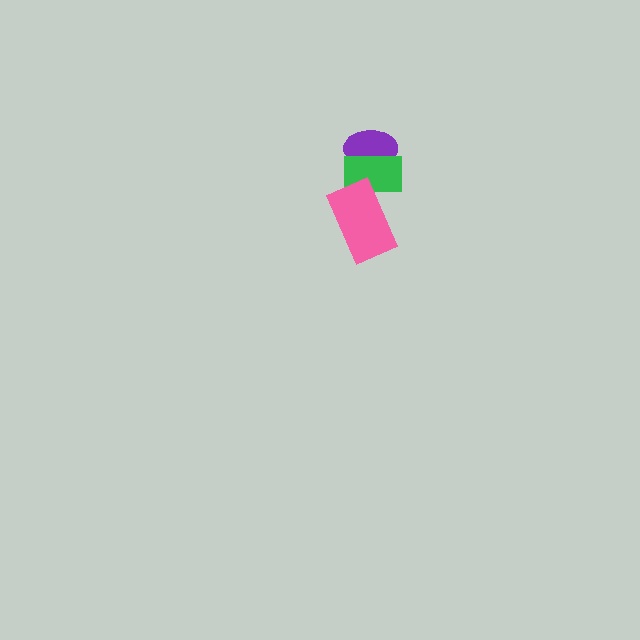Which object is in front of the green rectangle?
The pink rectangle is in front of the green rectangle.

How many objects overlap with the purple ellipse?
1 object overlaps with the purple ellipse.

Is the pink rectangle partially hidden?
No, no other shape covers it.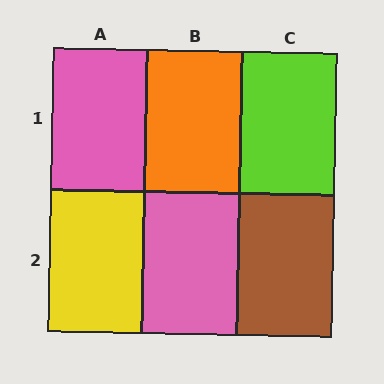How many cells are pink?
2 cells are pink.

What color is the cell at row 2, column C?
Brown.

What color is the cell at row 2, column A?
Yellow.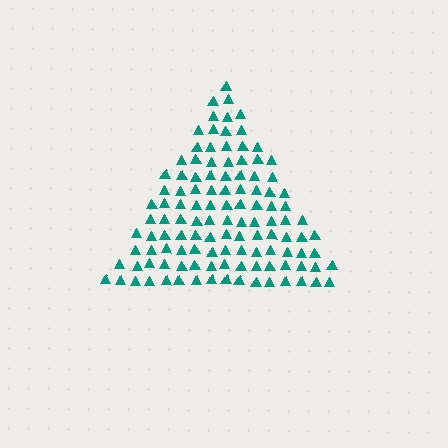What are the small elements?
The small elements are triangles.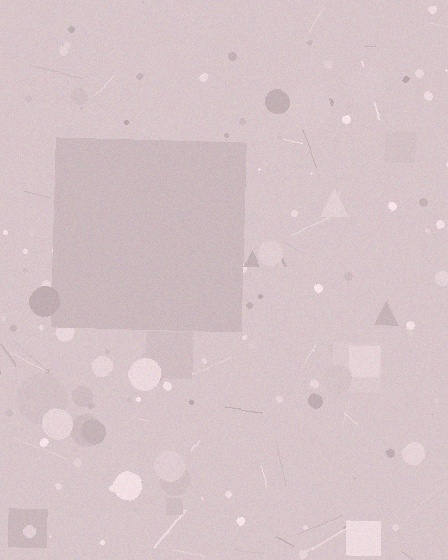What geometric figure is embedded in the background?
A square is embedded in the background.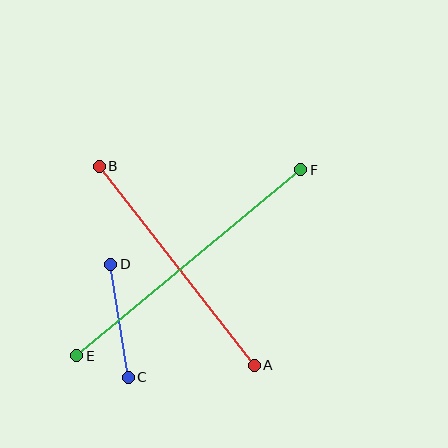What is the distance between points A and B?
The distance is approximately 252 pixels.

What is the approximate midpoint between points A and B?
The midpoint is at approximately (177, 266) pixels.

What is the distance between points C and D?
The distance is approximately 114 pixels.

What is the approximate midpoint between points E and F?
The midpoint is at approximately (189, 263) pixels.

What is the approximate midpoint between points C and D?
The midpoint is at approximately (119, 321) pixels.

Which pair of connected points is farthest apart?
Points E and F are farthest apart.